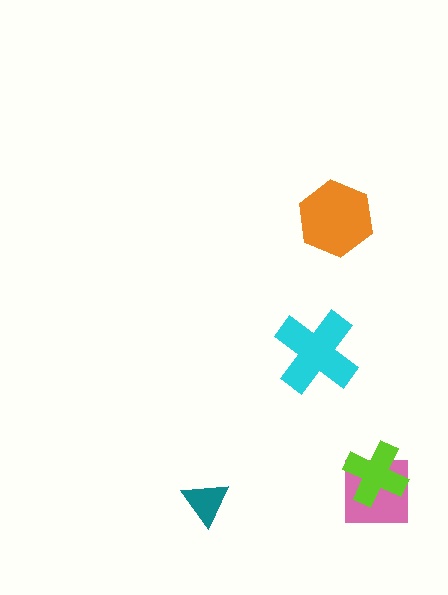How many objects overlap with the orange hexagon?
0 objects overlap with the orange hexagon.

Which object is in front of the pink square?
The lime cross is in front of the pink square.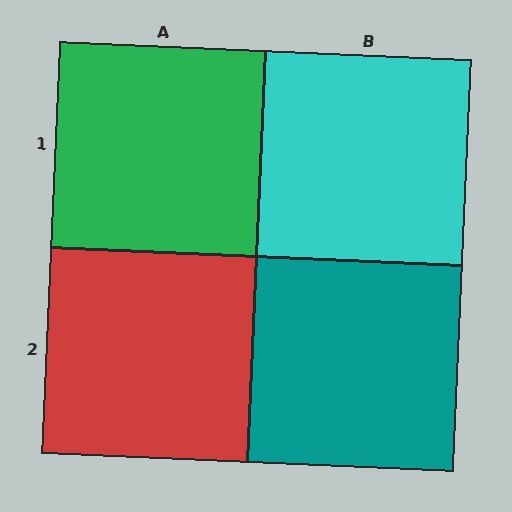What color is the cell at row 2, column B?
Teal.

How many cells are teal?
1 cell is teal.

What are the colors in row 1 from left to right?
Green, cyan.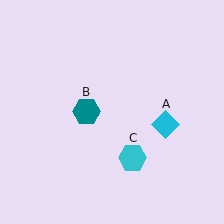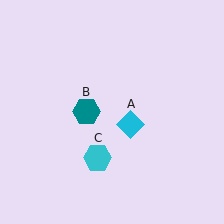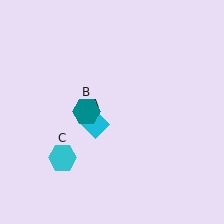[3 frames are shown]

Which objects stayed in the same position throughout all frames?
Teal hexagon (object B) remained stationary.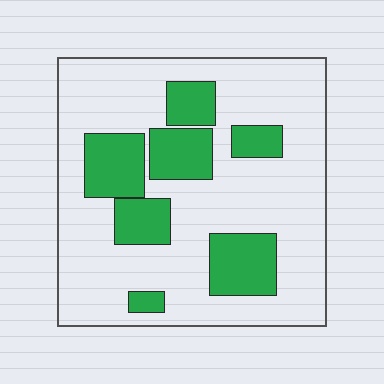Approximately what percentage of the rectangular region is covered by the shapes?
Approximately 25%.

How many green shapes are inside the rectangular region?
7.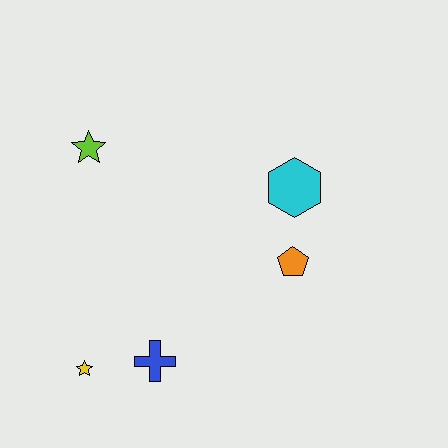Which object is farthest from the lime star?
The orange pentagon is farthest from the lime star.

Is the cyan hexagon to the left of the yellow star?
No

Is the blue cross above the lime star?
No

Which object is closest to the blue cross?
The yellow star is closest to the blue cross.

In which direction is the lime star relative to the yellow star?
The lime star is above the yellow star.